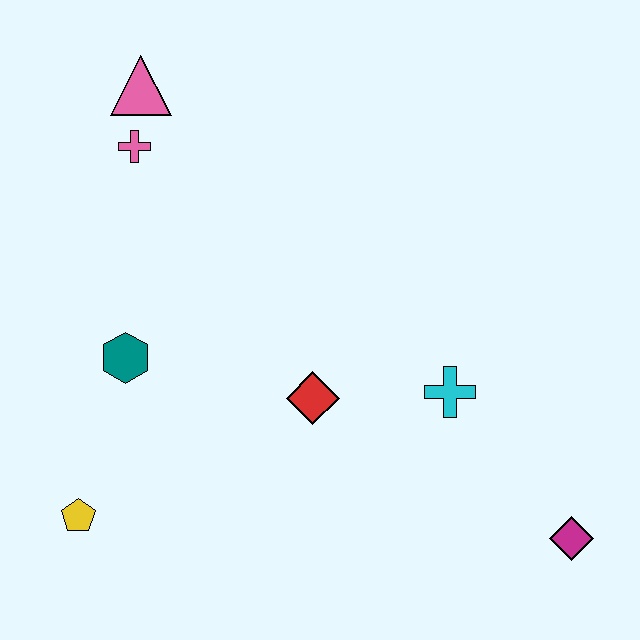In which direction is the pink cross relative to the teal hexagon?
The pink cross is above the teal hexagon.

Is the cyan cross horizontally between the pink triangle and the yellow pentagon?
No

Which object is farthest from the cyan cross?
The pink triangle is farthest from the cyan cross.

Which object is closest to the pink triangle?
The pink cross is closest to the pink triangle.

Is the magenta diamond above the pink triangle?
No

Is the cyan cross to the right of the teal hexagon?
Yes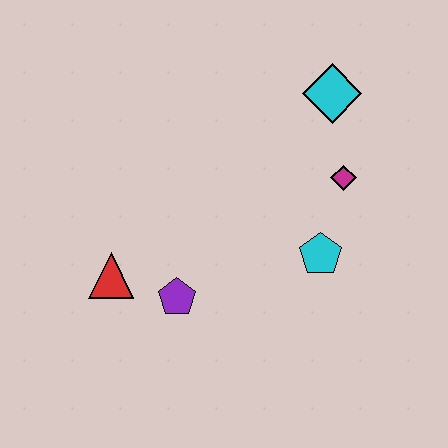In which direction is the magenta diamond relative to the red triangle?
The magenta diamond is to the right of the red triangle.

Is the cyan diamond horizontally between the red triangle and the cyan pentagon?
No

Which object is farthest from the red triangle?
The cyan diamond is farthest from the red triangle.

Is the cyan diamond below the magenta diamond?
No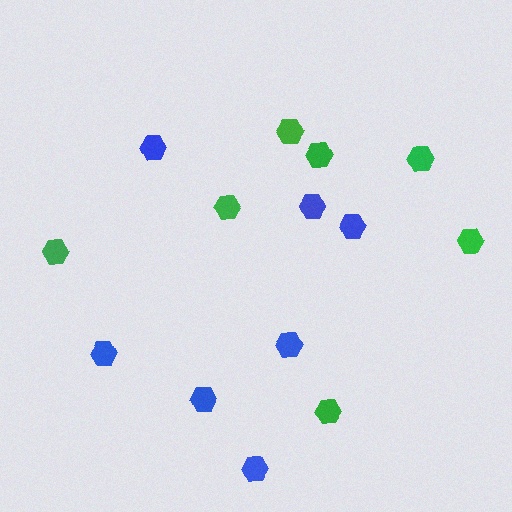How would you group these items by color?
There are 2 groups: one group of green hexagons (7) and one group of blue hexagons (7).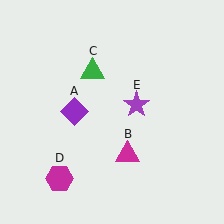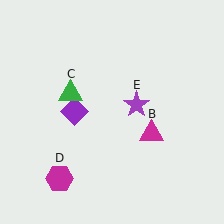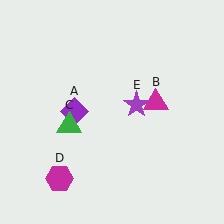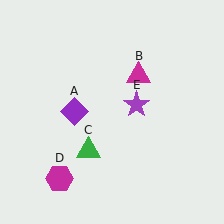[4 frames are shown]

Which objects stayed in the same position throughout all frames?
Purple diamond (object A) and magenta hexagon (object D) and purple star (object E) remained stationary.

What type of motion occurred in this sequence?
The magenta triangle (object B), green triangle (object C) rotated counterclockwise around the center of the scene.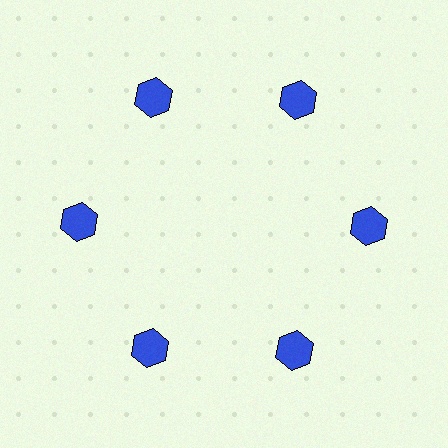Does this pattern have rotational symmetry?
Yes, this pattern has 6-fold rotational symmetry. It looks the same after rotating 60 degrees around the center.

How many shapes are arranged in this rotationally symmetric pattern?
There are 6 shapes, arranged in 6 groups of 1.